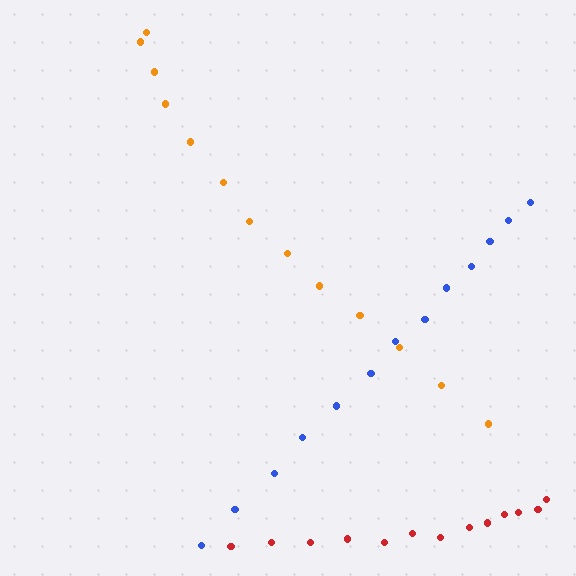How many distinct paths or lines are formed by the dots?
There are 3 distinct paths.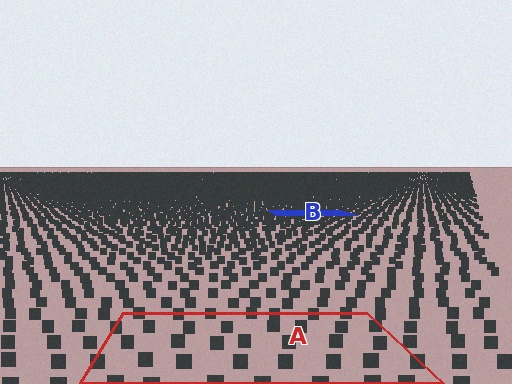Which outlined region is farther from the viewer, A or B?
Region B is farther from the viewer — the texture elements inside it appear smaller and more densely packed.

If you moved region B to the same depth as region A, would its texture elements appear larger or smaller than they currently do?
They would appear larger. At a closer depth, the same texture elements are projected at a bigger on-screen size.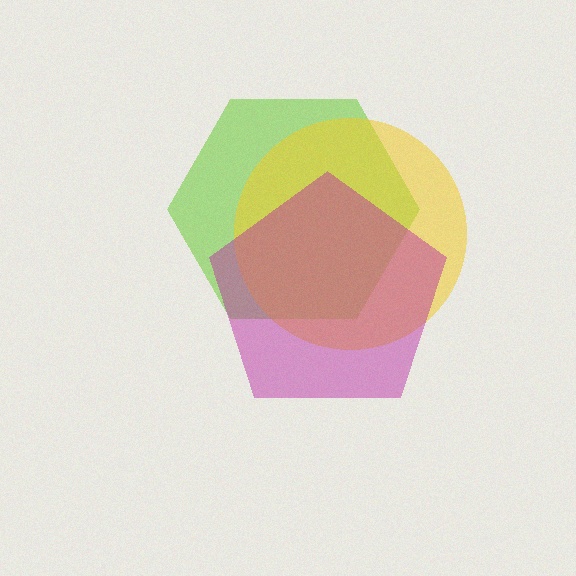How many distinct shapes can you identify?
There are 3 distinct shapes: a lime hexagon, a yellow circle, a magenta pentagon.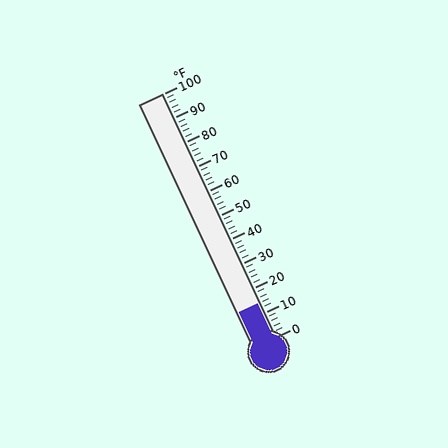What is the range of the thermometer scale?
The thermometer scale ranges from 0°F to 100°F.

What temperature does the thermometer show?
The thermometer shows approximately 14°F.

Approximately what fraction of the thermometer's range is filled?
The thermometer is filled to approximately 15% of its range.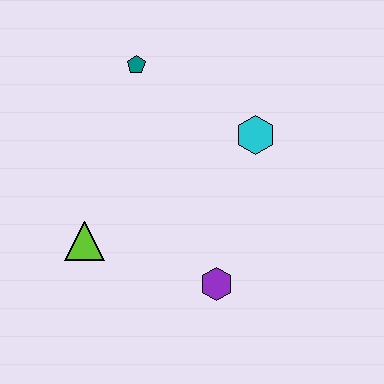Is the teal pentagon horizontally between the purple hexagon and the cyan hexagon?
No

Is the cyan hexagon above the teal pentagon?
No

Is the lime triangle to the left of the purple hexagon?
Yes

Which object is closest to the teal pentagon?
The cyan hexagon is closest to the teal pentagon.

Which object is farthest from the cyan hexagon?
The lime triangle is farthest from the cyan hexagon.